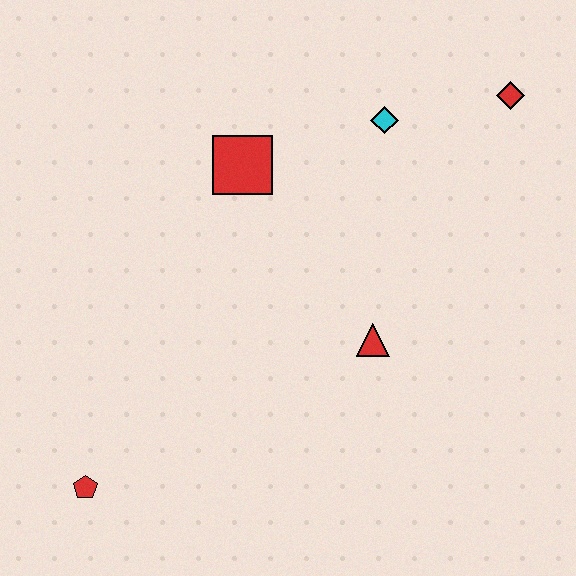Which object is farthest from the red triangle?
The red pentagon is farthest from the red triangle.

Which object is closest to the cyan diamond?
The red diamond is closest to the cyan diamond.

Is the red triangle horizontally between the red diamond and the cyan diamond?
No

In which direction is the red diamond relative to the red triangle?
The red diamond is above the red triangle.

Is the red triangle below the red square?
Yes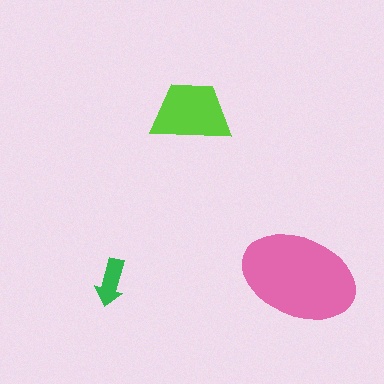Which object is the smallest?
The green arrow.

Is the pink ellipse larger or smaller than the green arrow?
Larger.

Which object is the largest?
The pink ellipse.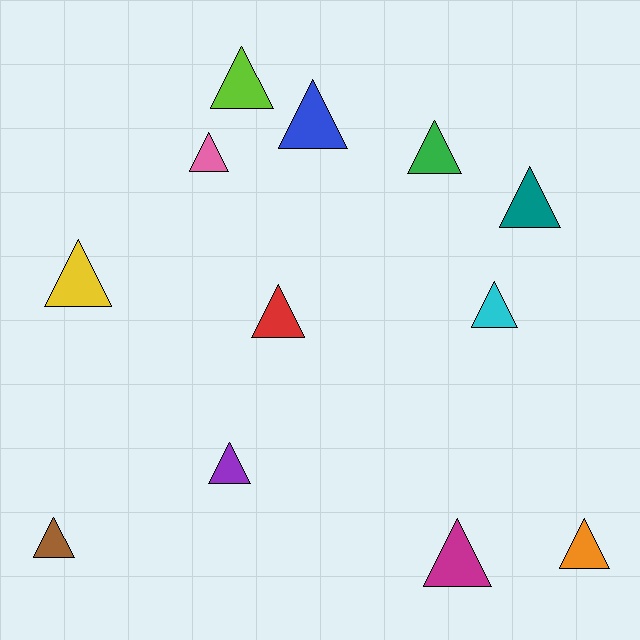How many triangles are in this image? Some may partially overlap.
There are 12 triangles.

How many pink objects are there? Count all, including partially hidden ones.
There is 1 pink object.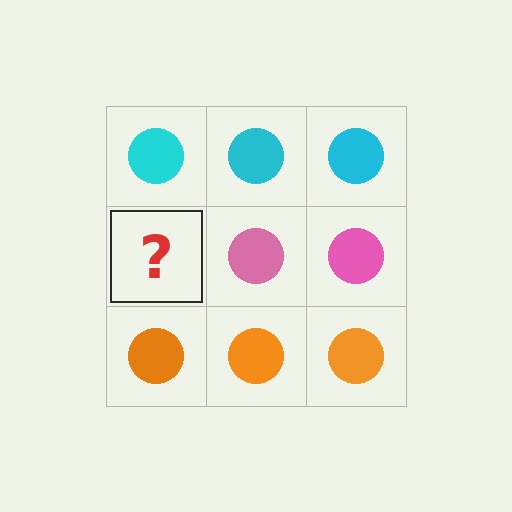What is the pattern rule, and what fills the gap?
The rule is that each row has a consistent color. The gap should be filled with a pink circle.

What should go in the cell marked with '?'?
The missing cell should contain a pink circle.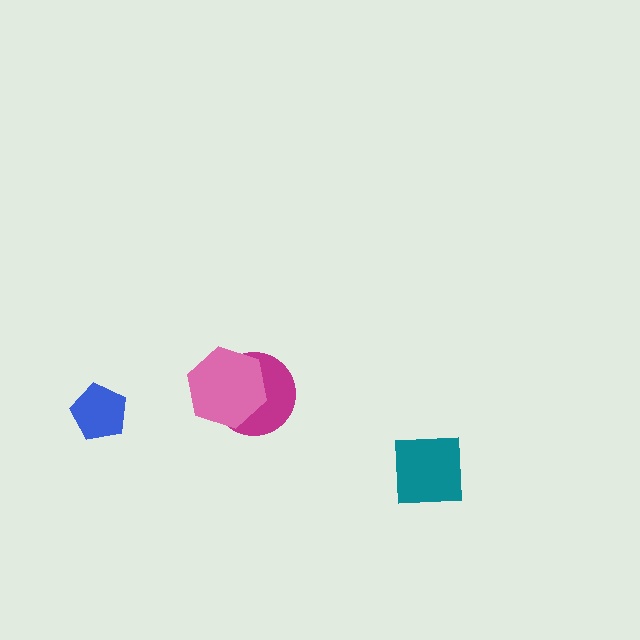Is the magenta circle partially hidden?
Yes, it is partially covered by another shape.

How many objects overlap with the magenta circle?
1 object overlaps with the magenta circle.